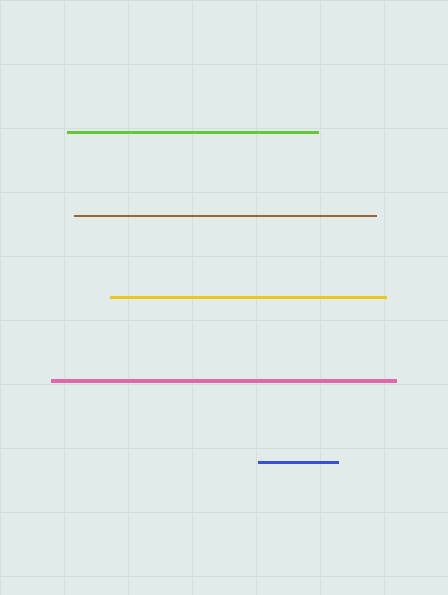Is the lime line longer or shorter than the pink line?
The pink line is longer than the lime line.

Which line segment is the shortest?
The blue line is the shortest at approximately 80 pixels.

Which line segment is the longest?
The pink line is the longest at approximately 344 pixels.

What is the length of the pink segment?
The pink segment is approximately 344 pixels long.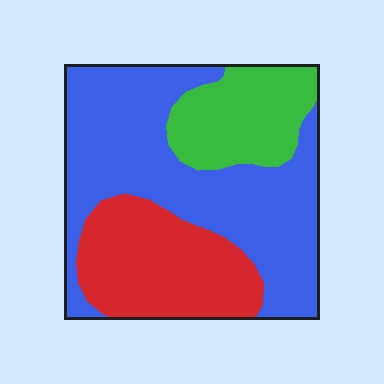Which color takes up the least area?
Green, at roughly 20%.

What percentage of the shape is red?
Red covers 27% of the shape.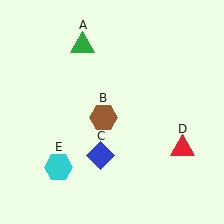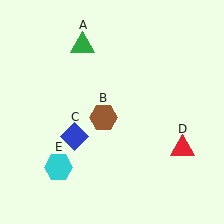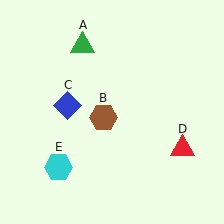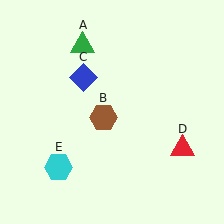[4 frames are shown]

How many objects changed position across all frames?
1 object changed position: blue diamond (object C).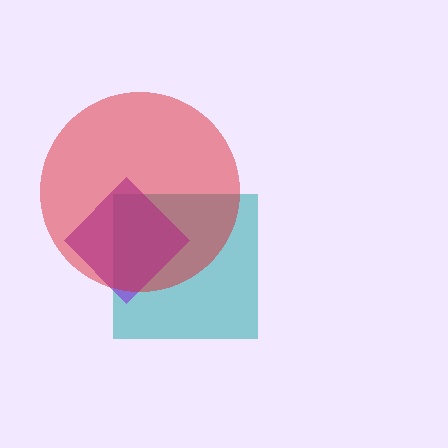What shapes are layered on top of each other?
The layered shapes are: a teal square, a purple diamond, a red circle.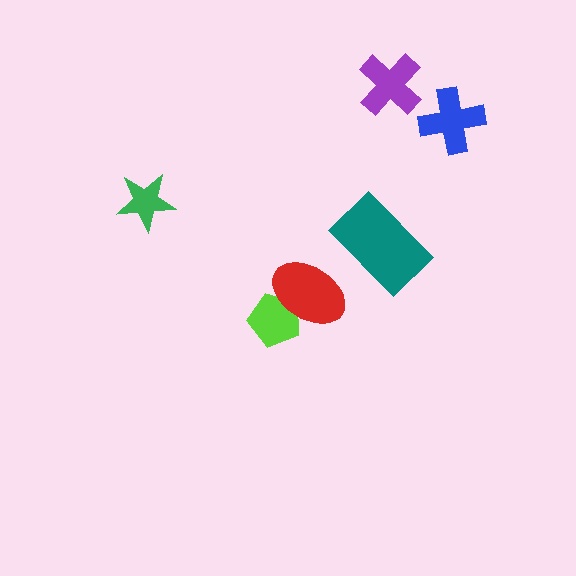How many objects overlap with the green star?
0 objects overlap with the green star.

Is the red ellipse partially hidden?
No, no other shape covers it.